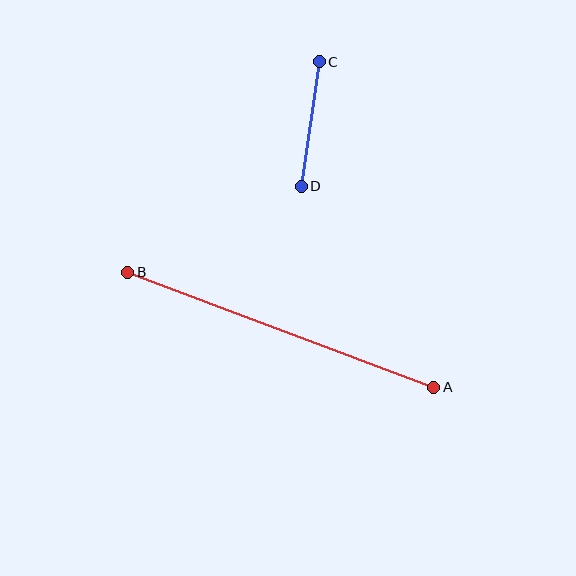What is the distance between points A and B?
The distance is approximately 327 pixels.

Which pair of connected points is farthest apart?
Points A and B are farthest apart.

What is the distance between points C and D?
The distance is approximately 126 pixels.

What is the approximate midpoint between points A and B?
The midpoint is at approximately (281, 330) pixels.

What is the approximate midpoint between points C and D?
The midpoint is at approximately (310, 124) pixels.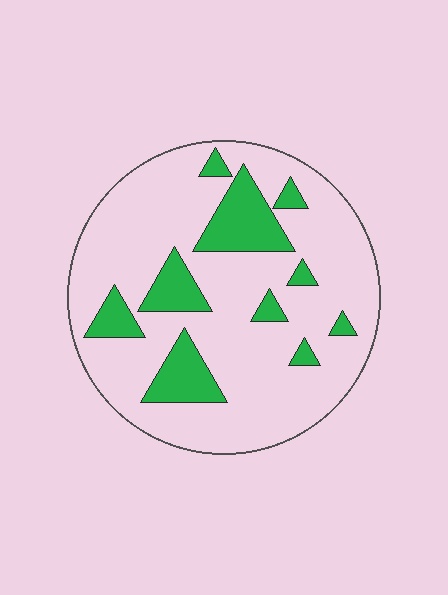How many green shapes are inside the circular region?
10.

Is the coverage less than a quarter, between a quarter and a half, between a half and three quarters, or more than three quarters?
Less than a quarter.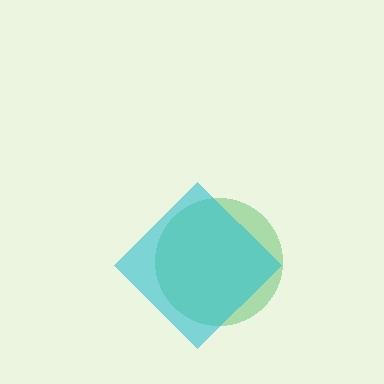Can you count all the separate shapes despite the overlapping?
Yes, there are 2 separate shapes.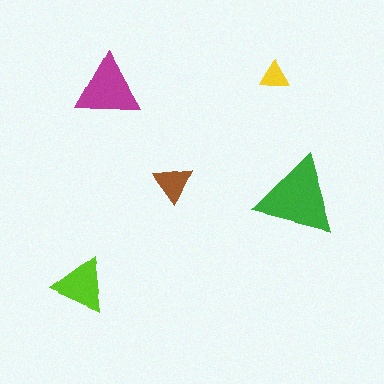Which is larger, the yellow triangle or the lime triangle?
The lime one.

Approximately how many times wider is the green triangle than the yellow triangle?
About 2.5 times wider.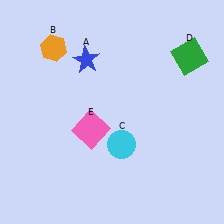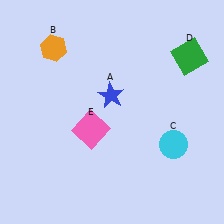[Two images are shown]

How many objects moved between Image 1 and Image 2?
2 objects moved between the two images.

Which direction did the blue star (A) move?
The blue star (A) moved down.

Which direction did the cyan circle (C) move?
The cyan circle (C) moved right.